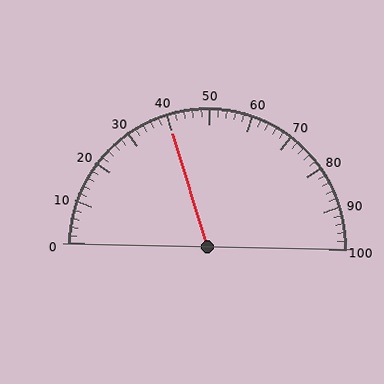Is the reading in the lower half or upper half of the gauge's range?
The reading is in the lower half of the range (0 to 100).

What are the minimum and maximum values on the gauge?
The gauge ranges from 0 to 100.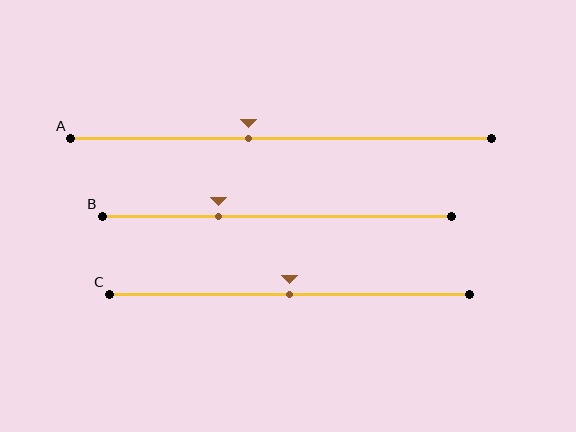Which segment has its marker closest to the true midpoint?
Segment C has its marker closest to the true midpoint.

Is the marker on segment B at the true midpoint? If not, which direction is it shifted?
No, the marker on segment B is shifted to the left by about 17% of the segment length.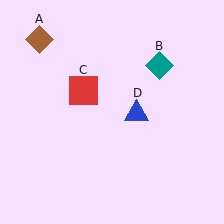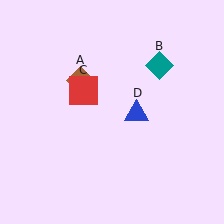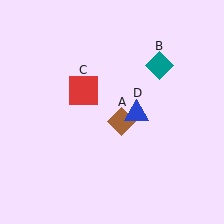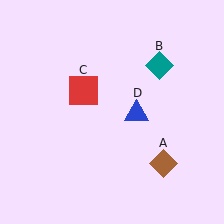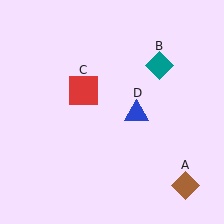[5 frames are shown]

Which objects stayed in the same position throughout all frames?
Teal diamond (object B) and red square (object C) and blue triangle (object D) remained stationary.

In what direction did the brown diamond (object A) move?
The brown diamond (object A) moved down and to the right.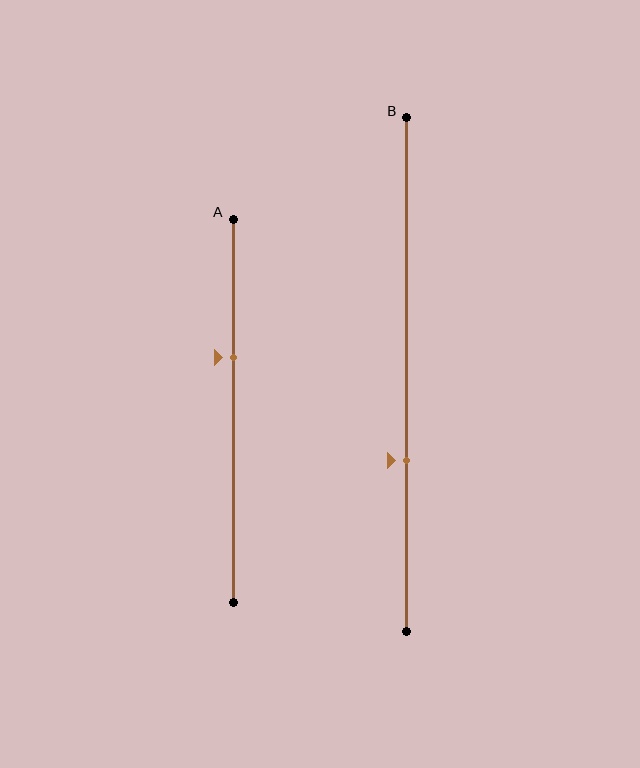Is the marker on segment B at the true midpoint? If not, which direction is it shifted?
No, the marker on segment B is shifted downward by about 17% of the segment length.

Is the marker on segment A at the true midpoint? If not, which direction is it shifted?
No, the marker on segment A is shifted upward by about 14% of the segment length.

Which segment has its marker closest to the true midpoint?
Segment A has its marker closest to the true midpoint.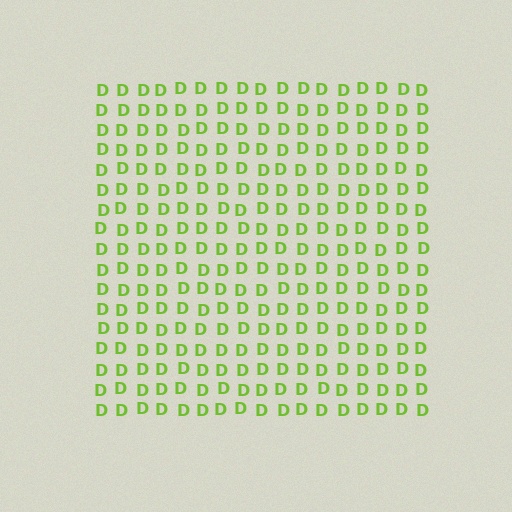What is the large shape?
The large shape is a square.